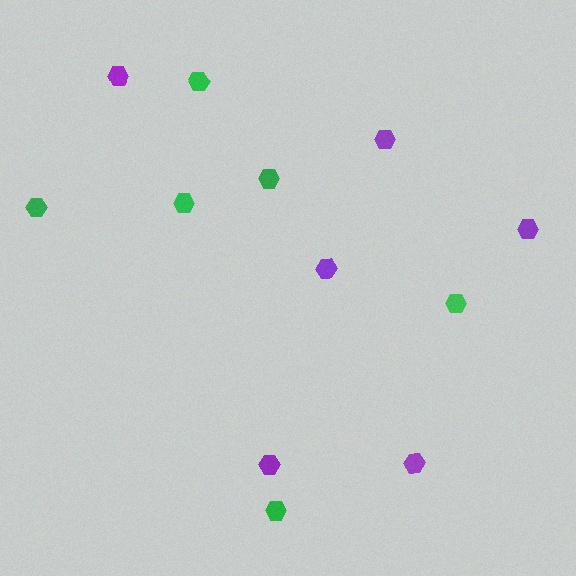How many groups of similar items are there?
There are 2 groups: one group of purple hexagons (6) and one group of green hexagons (6).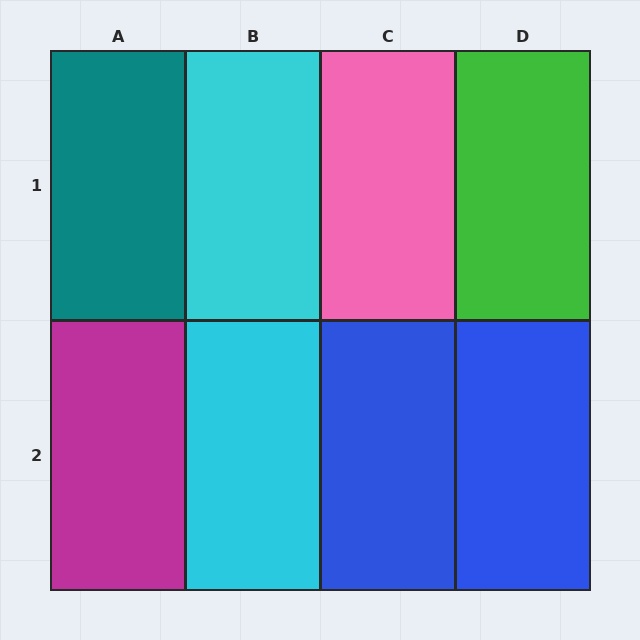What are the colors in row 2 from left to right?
Magenta, cyan, blue, blue.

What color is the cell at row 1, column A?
Teal.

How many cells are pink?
1 cell is pink.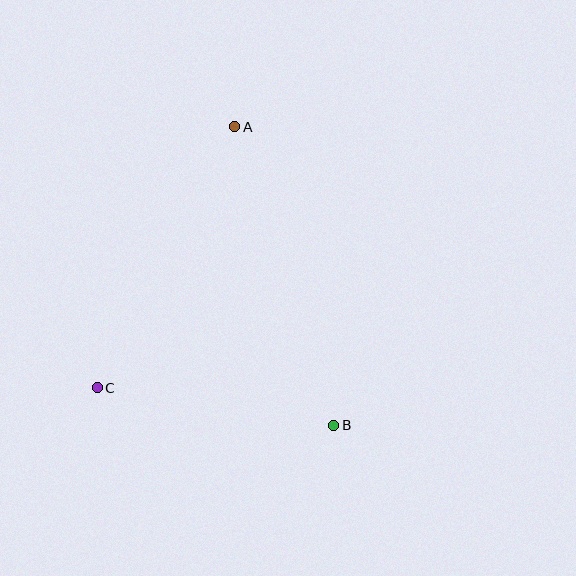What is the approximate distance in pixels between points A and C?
The distance between A and C is approximately 295 pixels.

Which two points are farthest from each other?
Points A and B are farthest from each other.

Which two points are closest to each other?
Points B and C are closest to each other.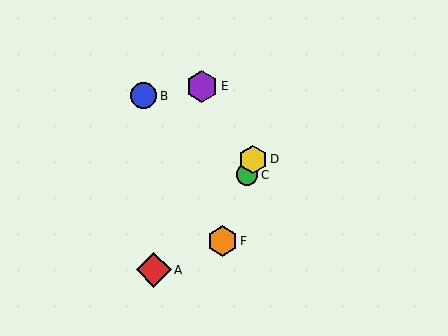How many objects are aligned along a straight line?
3 objects (C, D, F) are aligned along a straight line.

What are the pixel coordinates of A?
Object A is at (154, 270).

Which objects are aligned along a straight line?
Objects C, D, F are aligned along a straight line.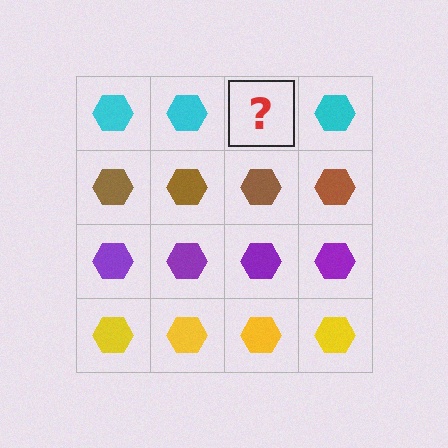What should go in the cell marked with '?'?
The missing cell should contain a cyan hexagon.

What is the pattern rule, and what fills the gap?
The rule is that each row has a consistent color. The gap should be filled with a cyan hexagon.